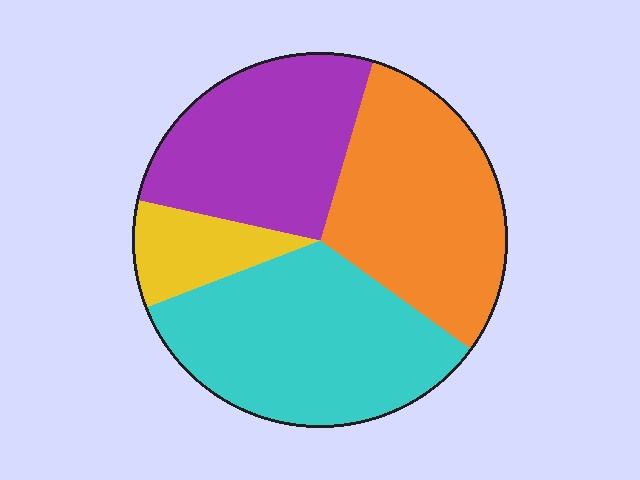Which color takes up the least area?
Yellow, at roughly 10%.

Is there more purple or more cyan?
Cyan.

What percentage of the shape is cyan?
Cyan covers roughly 35% of the shape.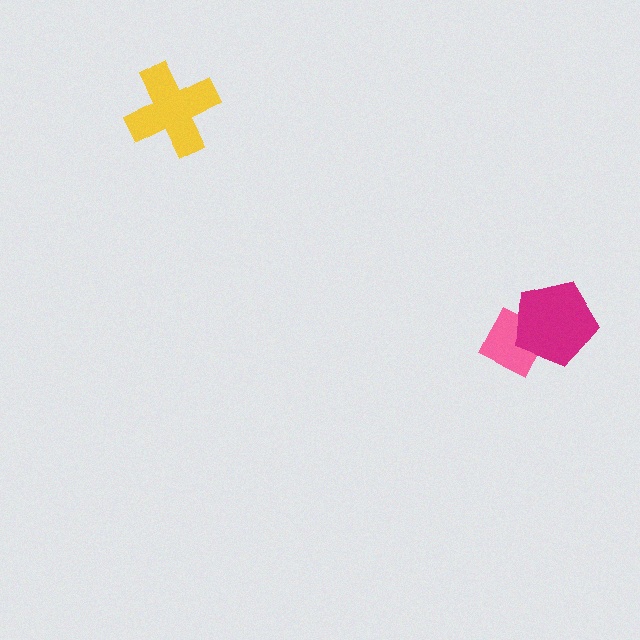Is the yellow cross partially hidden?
No, no other shape covers it.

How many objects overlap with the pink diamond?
1 object overlaps with the pink diamond.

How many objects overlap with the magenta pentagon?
1 object overlaps with the magenta pentagon.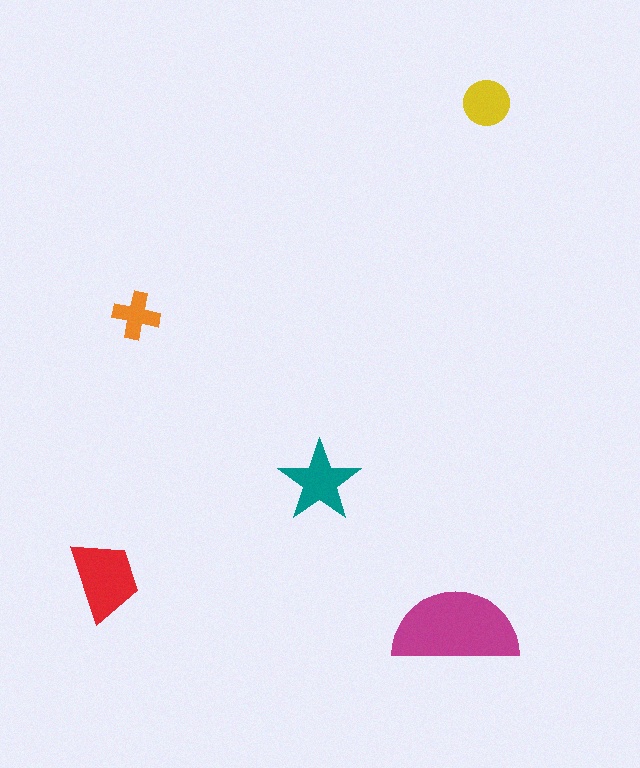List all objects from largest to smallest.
The magenta semicircle, the red trapezoid, the teal star, the yellow circle, the orange cross.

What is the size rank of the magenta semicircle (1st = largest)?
1st.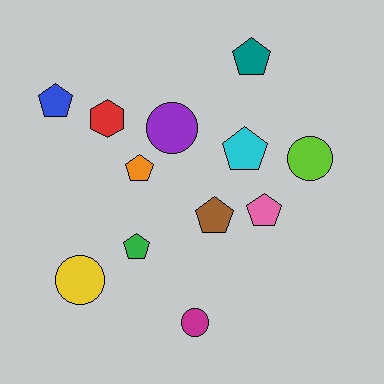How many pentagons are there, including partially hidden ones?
There are 7 pentagons.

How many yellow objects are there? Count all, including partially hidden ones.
There is 1 yellow object.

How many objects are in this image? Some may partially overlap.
There are 12 objects.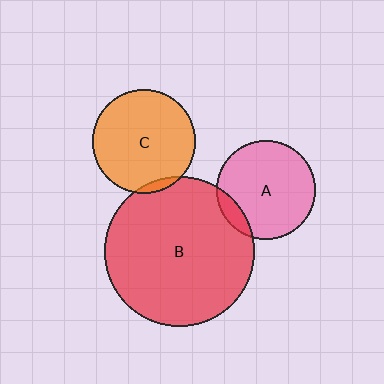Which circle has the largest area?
Circle B (red).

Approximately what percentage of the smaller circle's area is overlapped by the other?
Approximately 10%.